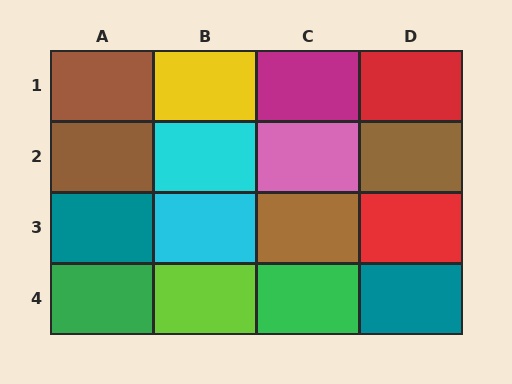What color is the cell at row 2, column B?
Cyan.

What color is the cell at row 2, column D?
Brown.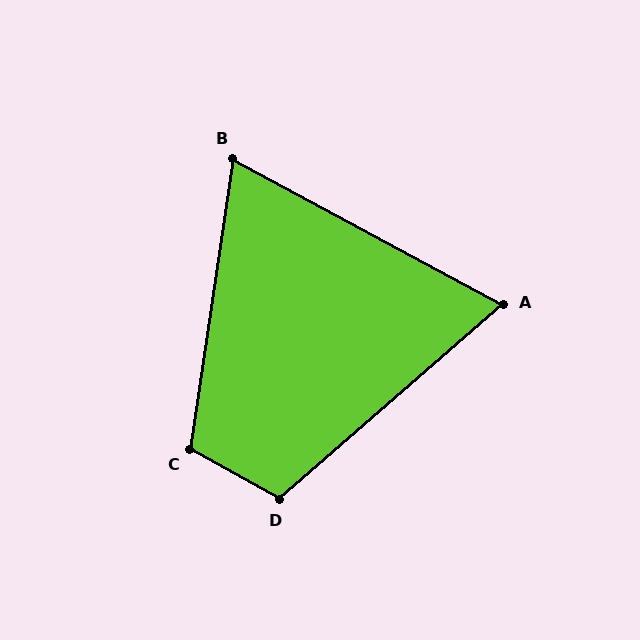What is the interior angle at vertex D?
Approximately 110 degrees (obtuse).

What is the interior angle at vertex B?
Approximately 70 degrees (acute).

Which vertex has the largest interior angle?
C, at approximately 111 degrees.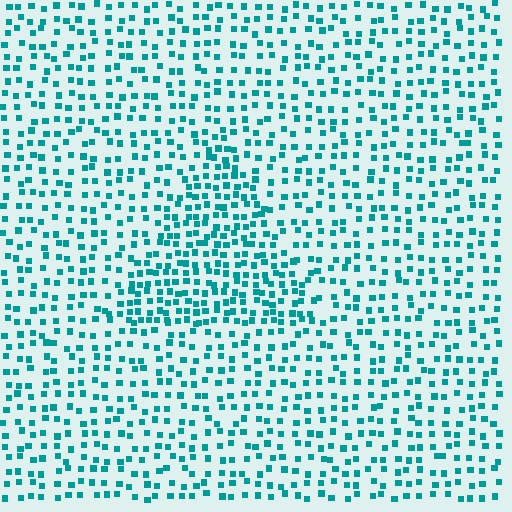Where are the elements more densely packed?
The elements are more densely packed inside the triangle boundary.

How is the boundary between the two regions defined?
The boundary is defined by a change in element density (approximately 1.7x ratio). All elements are the same color, size, and shape.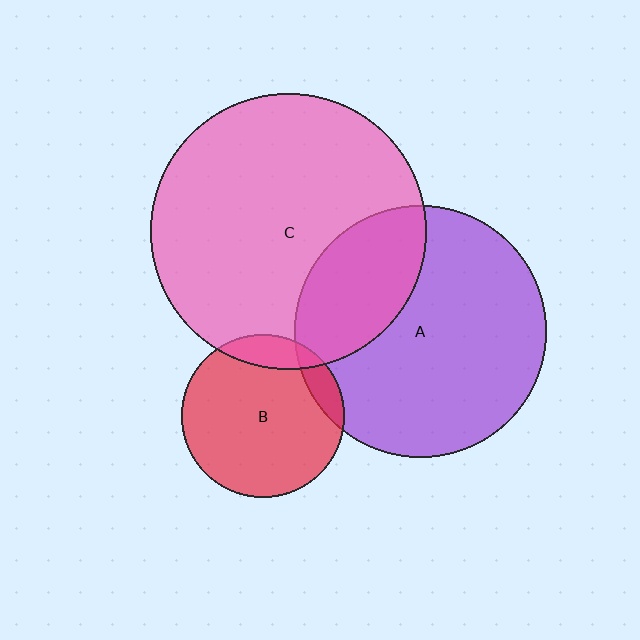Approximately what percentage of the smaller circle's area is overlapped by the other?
Approximately 30%.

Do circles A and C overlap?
Yes.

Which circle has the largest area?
Circle C (pink).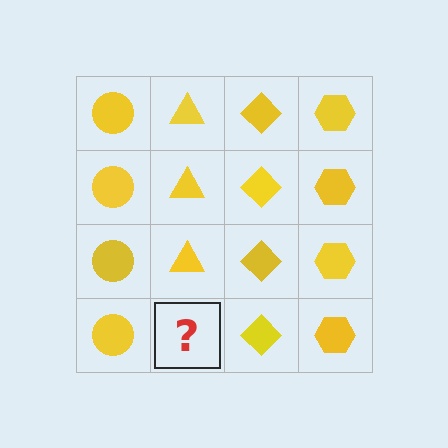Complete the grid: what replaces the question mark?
The question mark should be replaced with a yellow triangle.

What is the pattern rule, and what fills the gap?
The rule is that each column has a consistent shape. The gap should be filled with a yellow triangle.